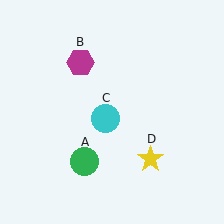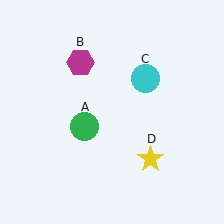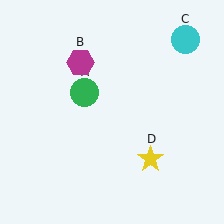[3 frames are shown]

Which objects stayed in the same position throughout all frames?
Magenta hexagon (object B) and yellow star (object D) remained stationary.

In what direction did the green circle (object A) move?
The green circle (object A) moved up.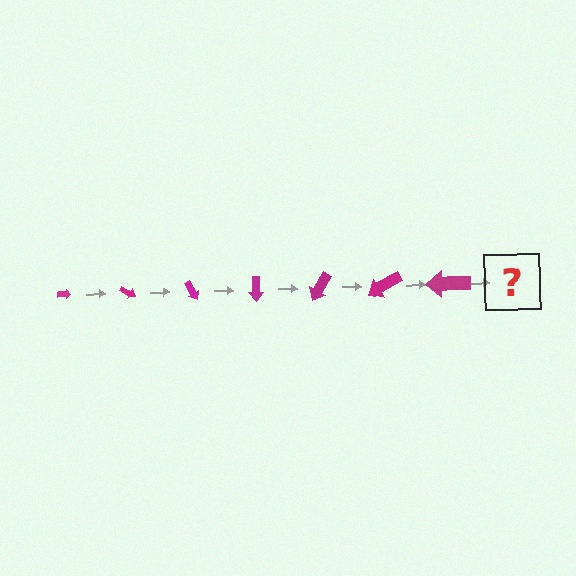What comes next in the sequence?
The next element should be an arrow, larger than the previous one and rotated 210 degrees from the start.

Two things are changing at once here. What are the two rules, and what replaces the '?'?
The two rules are that the arrow grows larger each step and it rotates 30 degrees each step. The '?' should be an arrow, larger than the previous one and rotated 210 degrees from the start.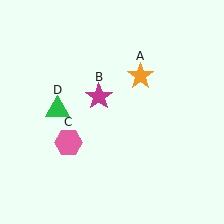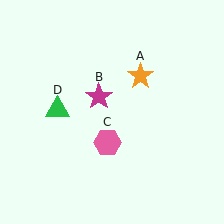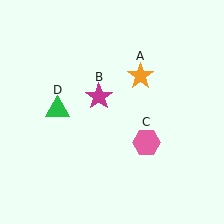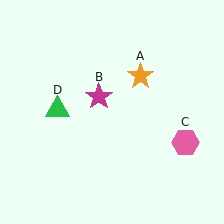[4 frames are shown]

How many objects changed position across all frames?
1 object changed position: pink hexagon (object C).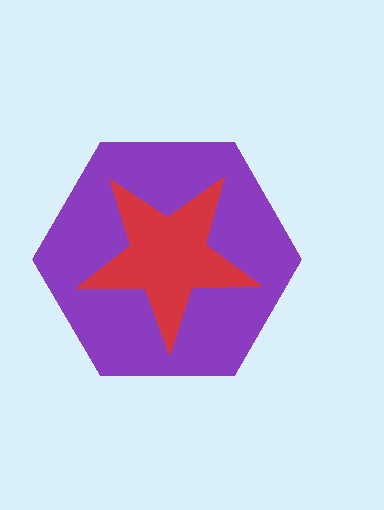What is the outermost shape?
The purple hexagon.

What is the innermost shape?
The red star.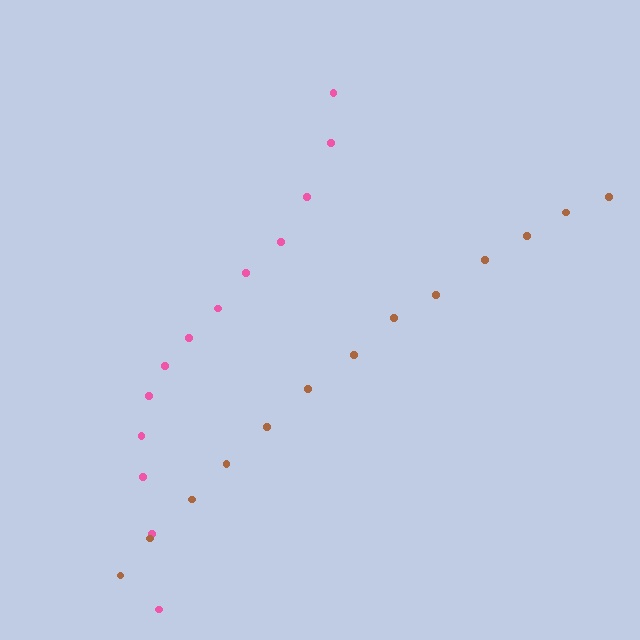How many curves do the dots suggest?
There are 2 distinct paths.